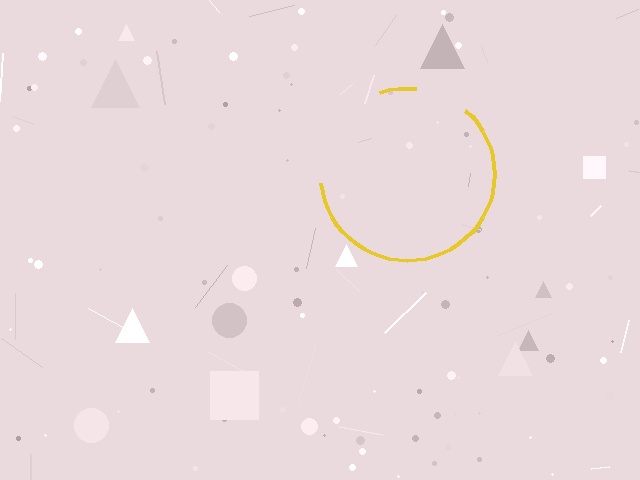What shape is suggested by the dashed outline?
The dashed outline suggests a circle.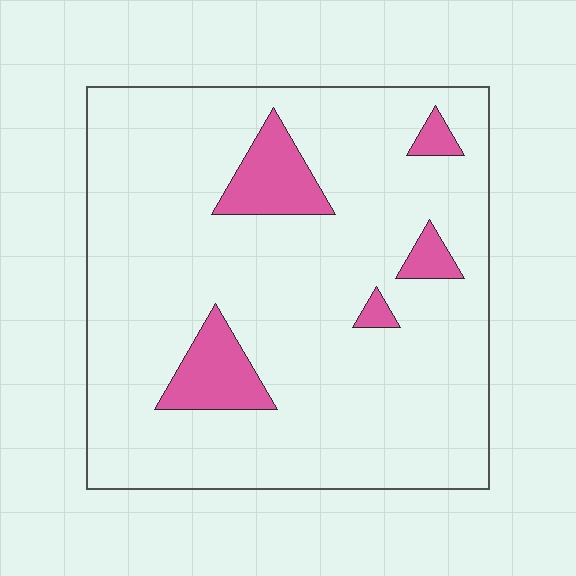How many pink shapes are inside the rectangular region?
5.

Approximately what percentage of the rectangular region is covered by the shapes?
Approximately 10%.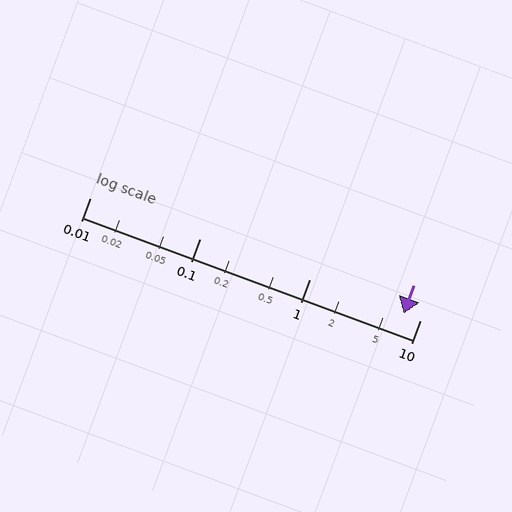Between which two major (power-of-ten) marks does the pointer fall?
The pointer is between 1 and 10.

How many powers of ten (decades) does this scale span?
The scale spans 3 decades, from 0.01 to 10.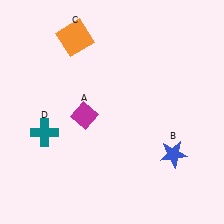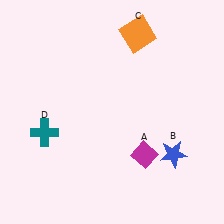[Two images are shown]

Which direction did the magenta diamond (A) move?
The magenta diamond (A) moved right.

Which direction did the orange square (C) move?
The orange square (C) moved right.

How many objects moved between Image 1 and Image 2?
2 objects moved between the two images.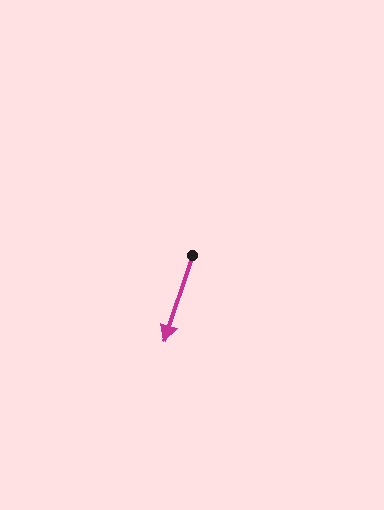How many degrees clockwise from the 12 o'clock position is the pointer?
Approximately 198 degrees.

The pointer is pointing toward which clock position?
Roughly 7 o'clock.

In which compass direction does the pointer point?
South.